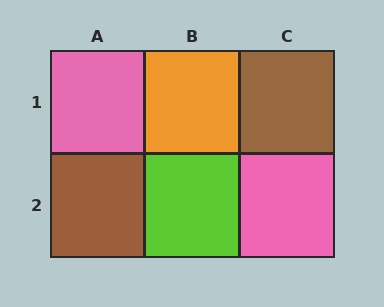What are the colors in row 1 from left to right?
Pink, orange, brown.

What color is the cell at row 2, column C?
Pink.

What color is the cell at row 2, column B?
Lime.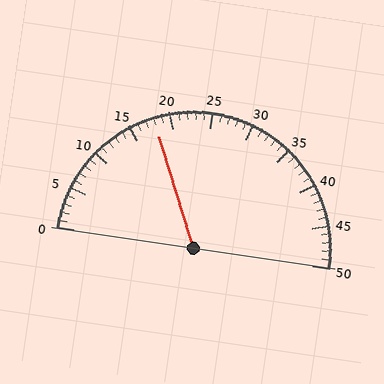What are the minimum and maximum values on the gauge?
The gauge ranges from 0 to 50.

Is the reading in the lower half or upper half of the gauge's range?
The reading is in the lower half of the range (0 to 50).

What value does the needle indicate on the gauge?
The needle indicates approximately 18.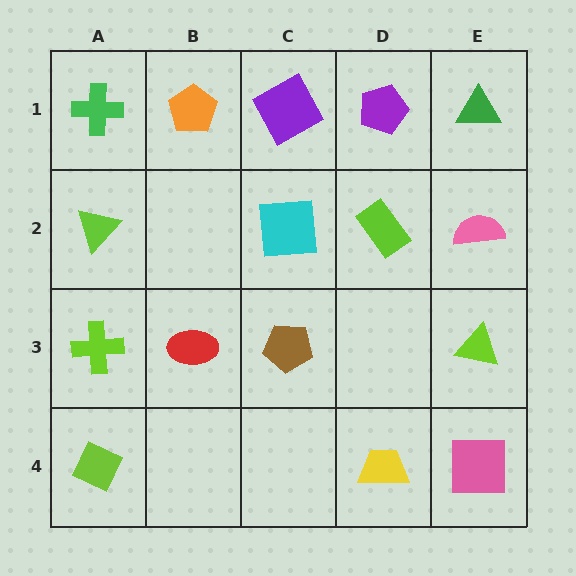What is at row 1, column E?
A green triangle.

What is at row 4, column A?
A lime diamond.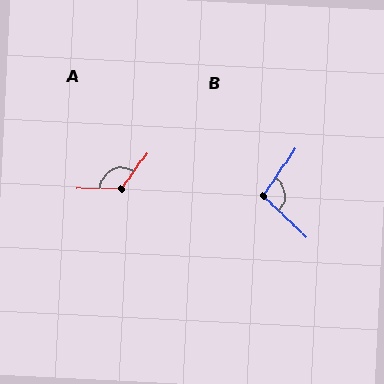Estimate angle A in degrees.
Approximately 125 degrees.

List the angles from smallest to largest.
B (99°), A (125°).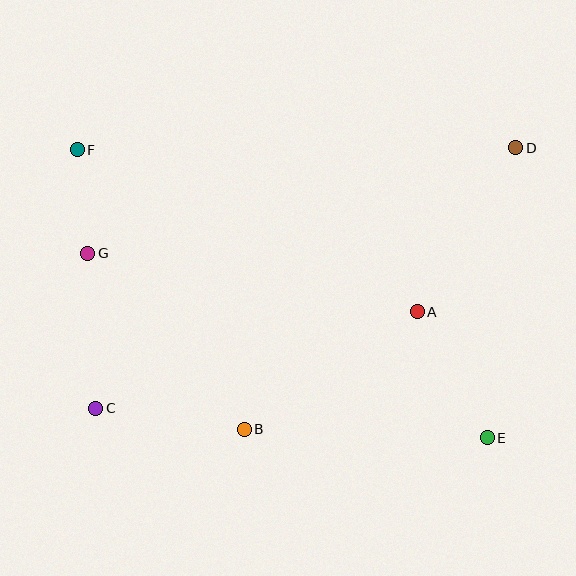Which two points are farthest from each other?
Points E and F are farthest from each other.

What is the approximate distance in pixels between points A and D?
The distance between A and D is approximately 191 pixels.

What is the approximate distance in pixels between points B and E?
The distance between B and E is approximately 243 pixels.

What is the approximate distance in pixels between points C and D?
The distance between C and D is approximately 494 pixels.